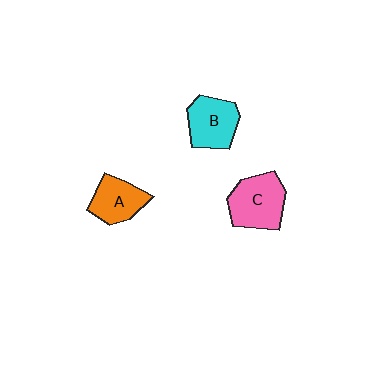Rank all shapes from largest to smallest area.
From largest to smallest: C (pink), B (cyan), A (orange).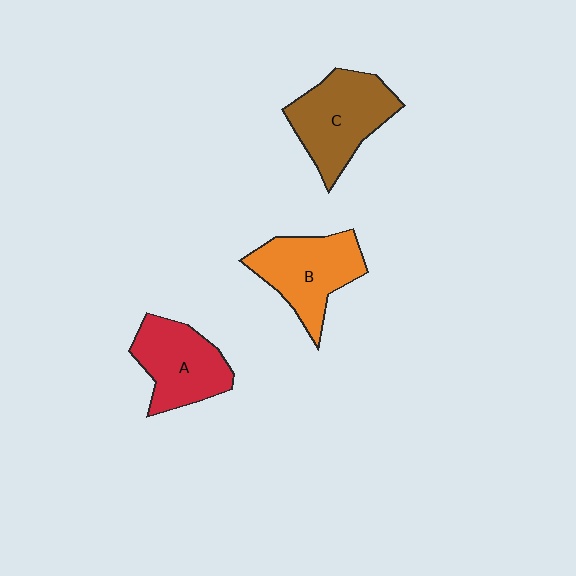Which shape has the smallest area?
Shape A (red).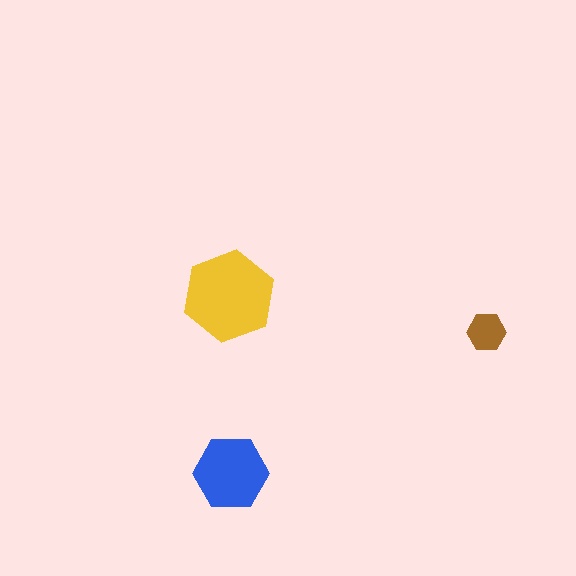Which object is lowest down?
The blue hexagon is bottommost.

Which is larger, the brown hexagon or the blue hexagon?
The blue one.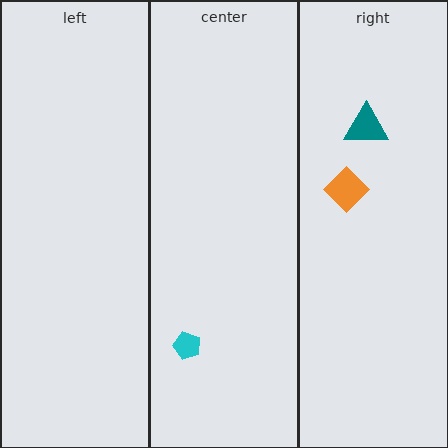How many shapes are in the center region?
1.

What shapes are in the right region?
The orange diamond, the teal triangle.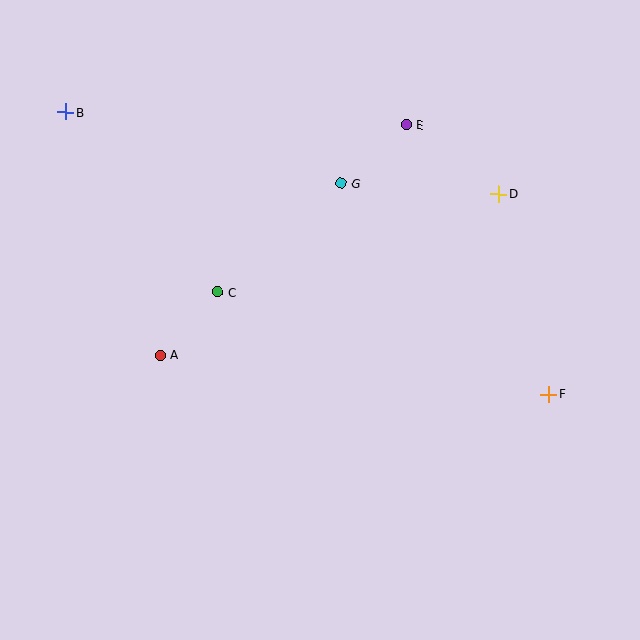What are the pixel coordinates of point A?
Point A is at (160, 355).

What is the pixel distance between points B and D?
The distance between B and D is 440 pixels.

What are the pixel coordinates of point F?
Point F is at (549, 394).